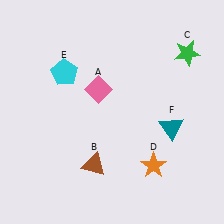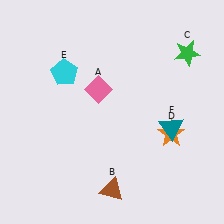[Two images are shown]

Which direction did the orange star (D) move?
The orange star (D) moved up.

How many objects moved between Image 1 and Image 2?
2 objects moved between the two images.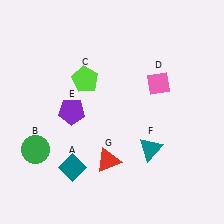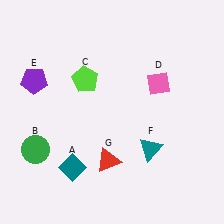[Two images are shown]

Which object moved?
The purple pentagon (E) moved left.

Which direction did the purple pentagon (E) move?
The purple pentagon (E) moved left.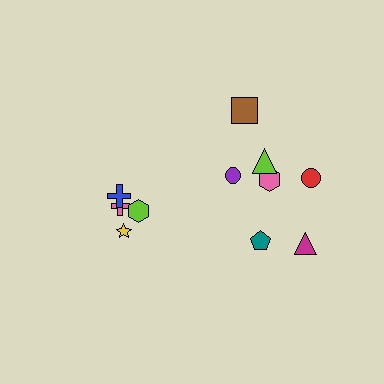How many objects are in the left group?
There are 4 objects.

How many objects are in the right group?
There are 8 objects.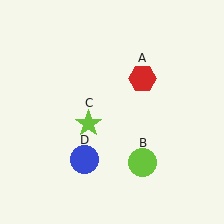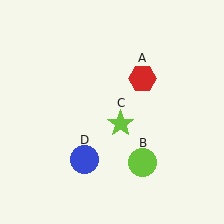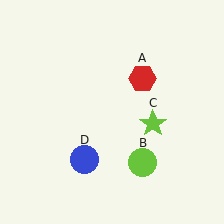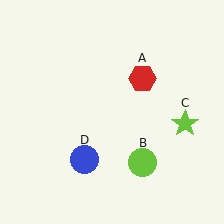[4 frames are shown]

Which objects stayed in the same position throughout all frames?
Red hexagon (object A) and lime circle (object B) and blue circle (object D) remained stationary.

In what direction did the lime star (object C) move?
The lime star (object C) moved right.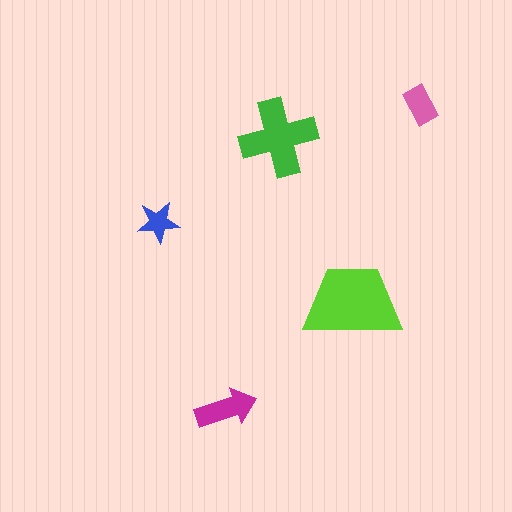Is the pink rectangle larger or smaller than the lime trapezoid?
Smaller.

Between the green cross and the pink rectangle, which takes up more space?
The green cross.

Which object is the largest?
The lime trapezoid.